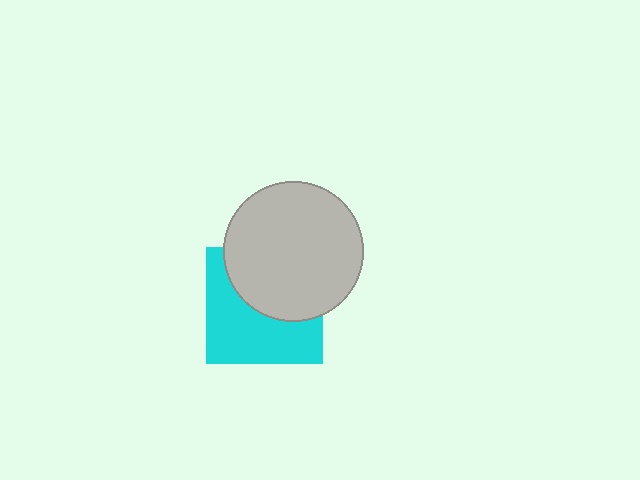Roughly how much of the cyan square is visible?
About half of it is visible (roughly 54%).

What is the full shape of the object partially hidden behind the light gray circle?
The partially hidden object is a cyan square.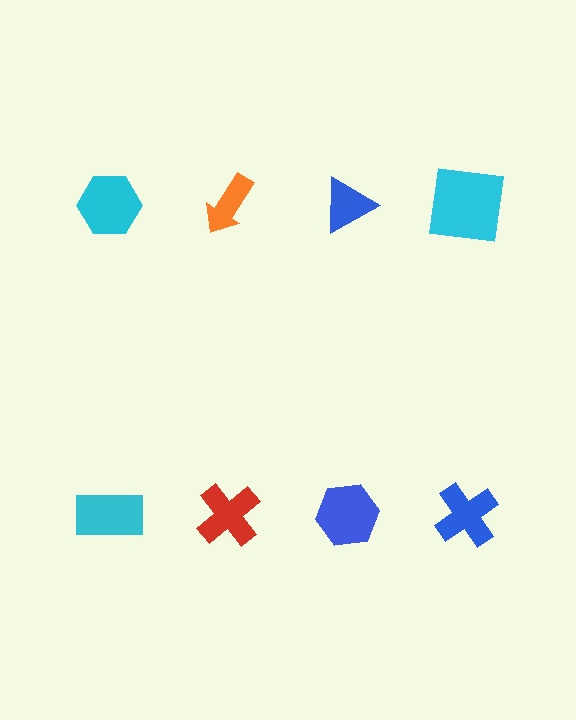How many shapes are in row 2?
4 shapes.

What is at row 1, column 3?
A blue triangle.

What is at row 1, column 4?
A cyan square.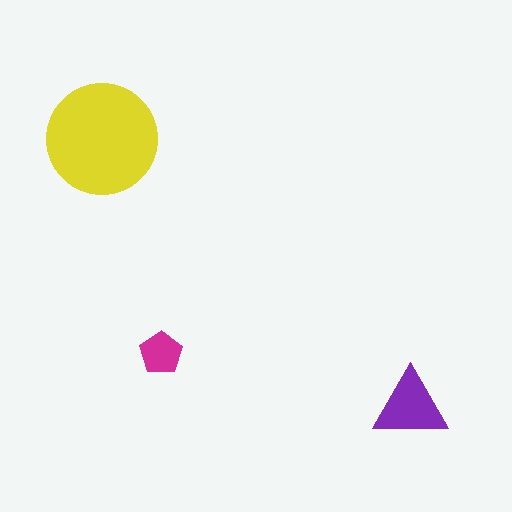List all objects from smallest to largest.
The magenta pentagon, the purple triangle, the yellow circle.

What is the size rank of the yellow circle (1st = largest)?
1st.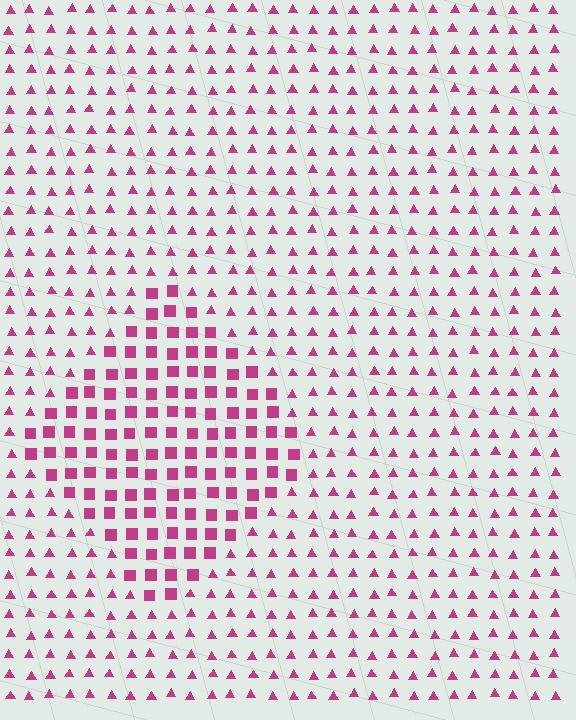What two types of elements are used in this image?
The image uses squares inside the diamond region and triangles outside it.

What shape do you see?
I see a diamond.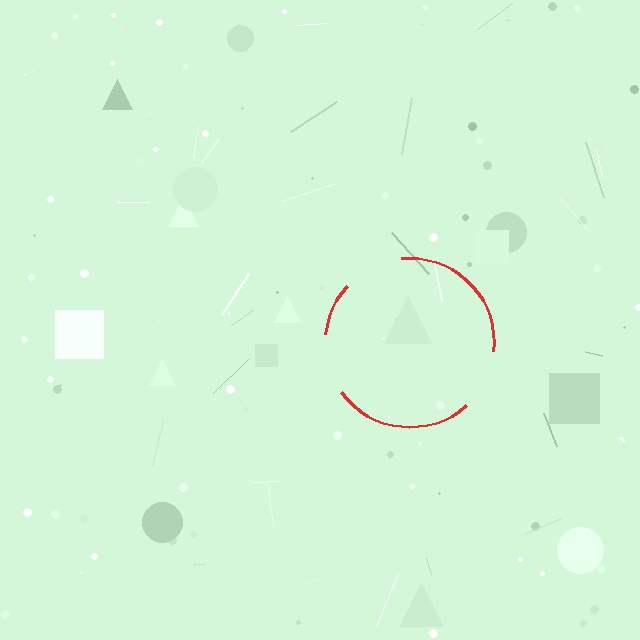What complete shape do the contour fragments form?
The contour fragments form a circle.